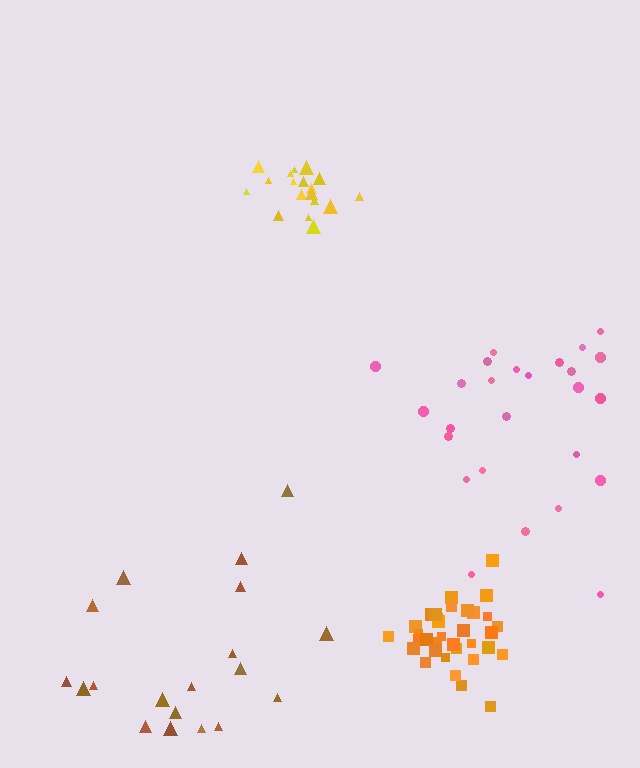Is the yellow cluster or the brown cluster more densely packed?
Yellow.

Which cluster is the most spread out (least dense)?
Brown.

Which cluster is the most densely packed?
Orange.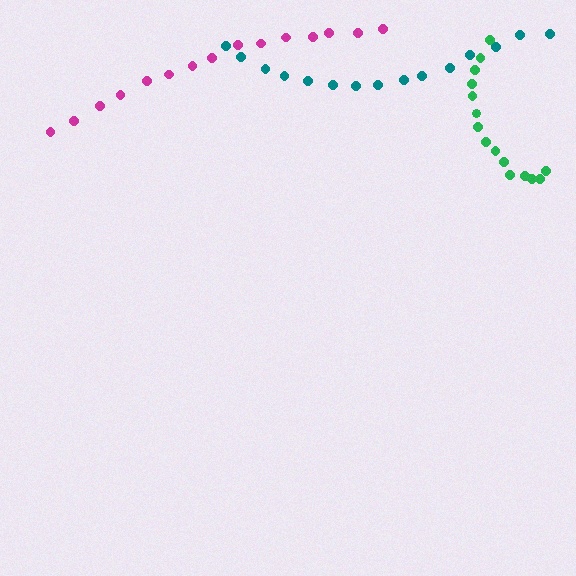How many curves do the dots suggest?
There are 3 distinct paths.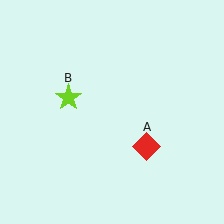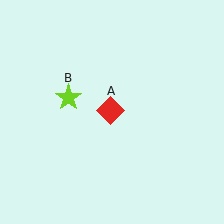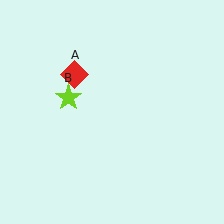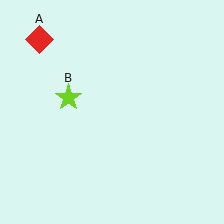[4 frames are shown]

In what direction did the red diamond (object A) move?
The red diamond (object A) moved up and to the left.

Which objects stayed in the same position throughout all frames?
Lime star (object B) remained stationary.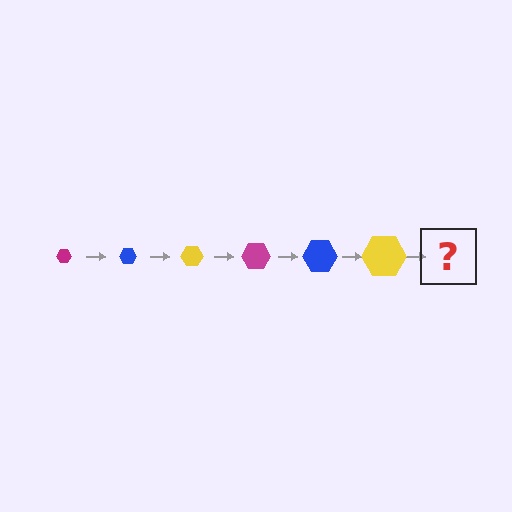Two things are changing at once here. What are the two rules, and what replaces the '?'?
The two rules are that the hexagon grows larger each step and the color cycles through magenta, blue, and yellow. The '?' should be a magenta hexagon, larger than the previous one.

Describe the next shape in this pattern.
It should be a magenta hexagon, larger than the previous one.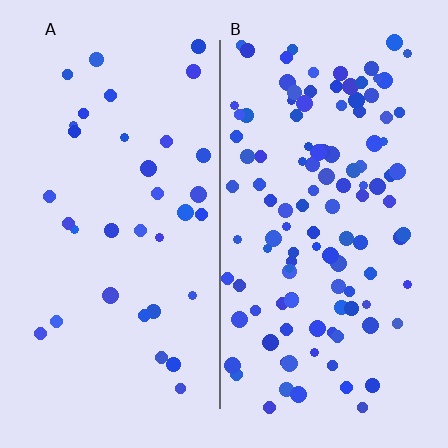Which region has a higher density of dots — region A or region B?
B (the right).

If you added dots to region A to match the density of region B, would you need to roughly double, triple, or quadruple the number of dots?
Approximately triple.